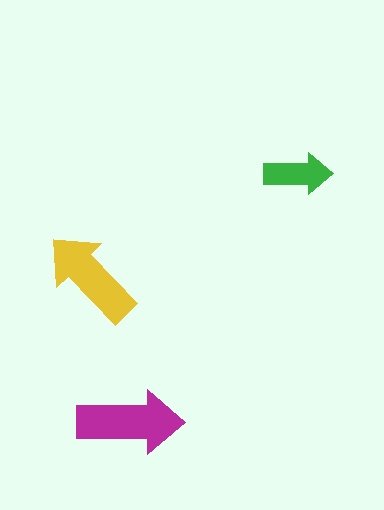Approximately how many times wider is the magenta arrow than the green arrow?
About 1.5 times wider.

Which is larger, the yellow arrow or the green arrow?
The yellow one.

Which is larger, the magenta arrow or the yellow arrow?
The magenta one.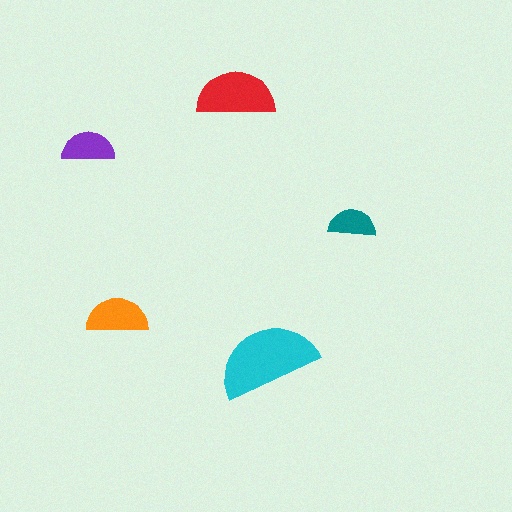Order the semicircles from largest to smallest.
the cyan one, the red one, the orange one, the purple one, the teal one.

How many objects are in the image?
There are 5 objects in the image.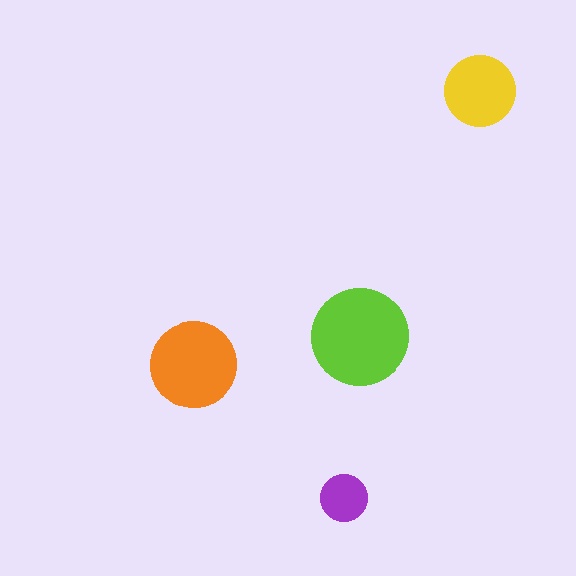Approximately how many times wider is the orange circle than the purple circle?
About 2 times wider.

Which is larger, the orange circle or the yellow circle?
The orange one.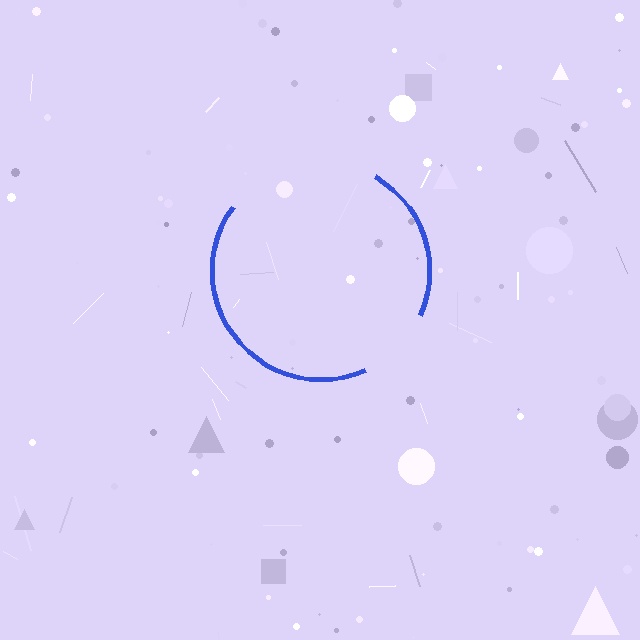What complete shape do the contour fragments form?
The contour fragments form a circle.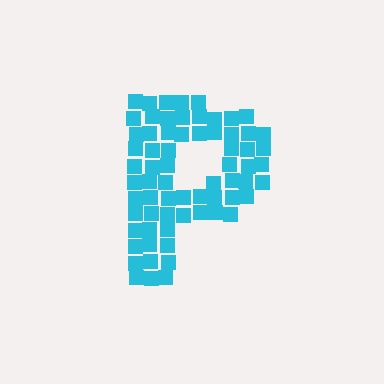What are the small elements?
The small elements are squares.